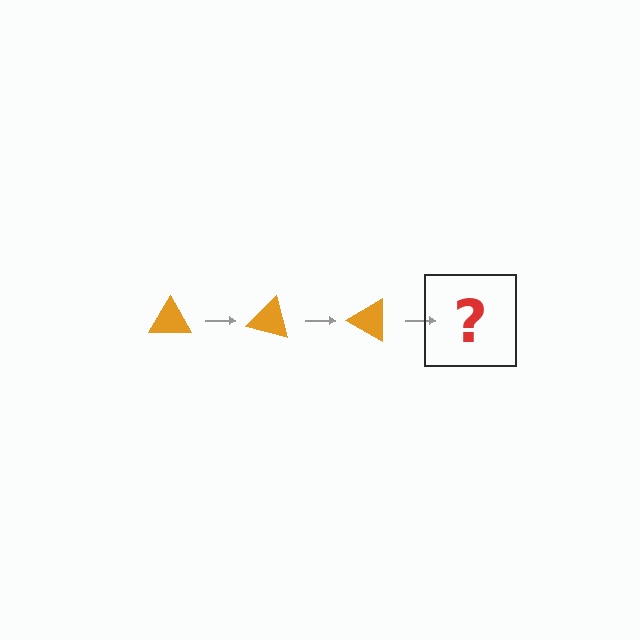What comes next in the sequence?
The next element should be an orange triangle rotated 45 degrees.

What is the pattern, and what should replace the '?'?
The pattern is that the triangle rotates 15 degrees each step. The '?' should be an orange triangle rotated 45 degrees.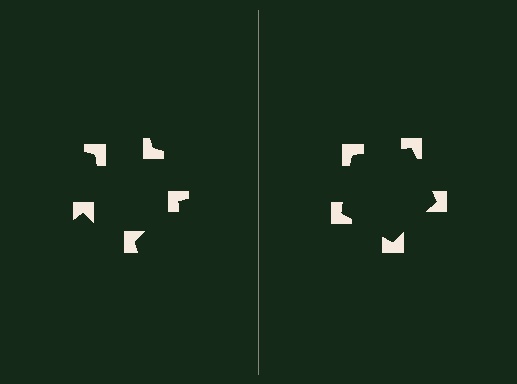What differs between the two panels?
The notched squares are positioned identically on both sides; only the wedge orientations differ. On the right they align to a pentagon; on the left they are misaligned.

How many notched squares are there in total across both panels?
10 — 5 on each side.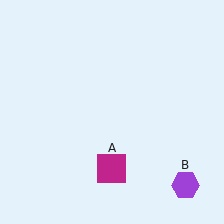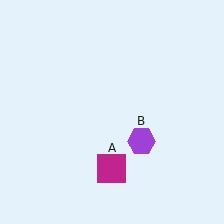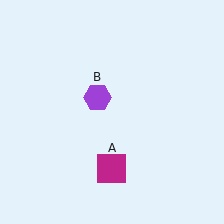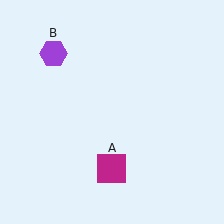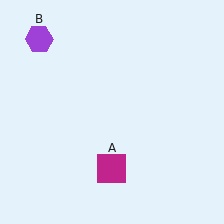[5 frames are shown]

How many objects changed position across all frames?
1 object changed position: purple hexagon (object B).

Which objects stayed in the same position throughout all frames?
Magenta square (object A) remained stationary.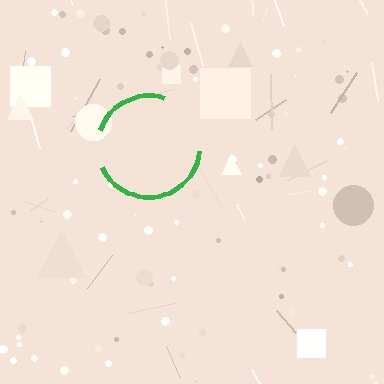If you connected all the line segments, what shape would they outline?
They would outline a circle.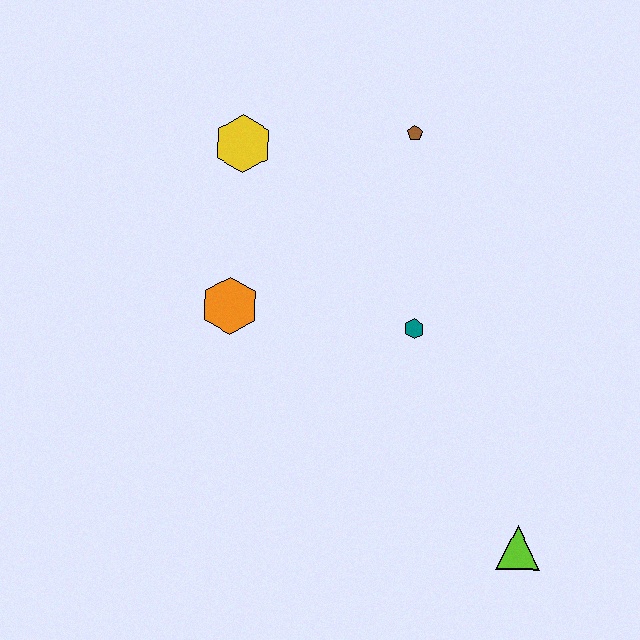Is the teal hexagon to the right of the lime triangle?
No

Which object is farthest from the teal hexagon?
The yellow hexagon is farthest from the teal hexagon.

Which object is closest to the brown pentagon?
The yellow hexagon is closest to the brown pentagon.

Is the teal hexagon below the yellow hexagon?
Yes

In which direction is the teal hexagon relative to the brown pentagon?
The teal hexagon is below the brown pentagon.